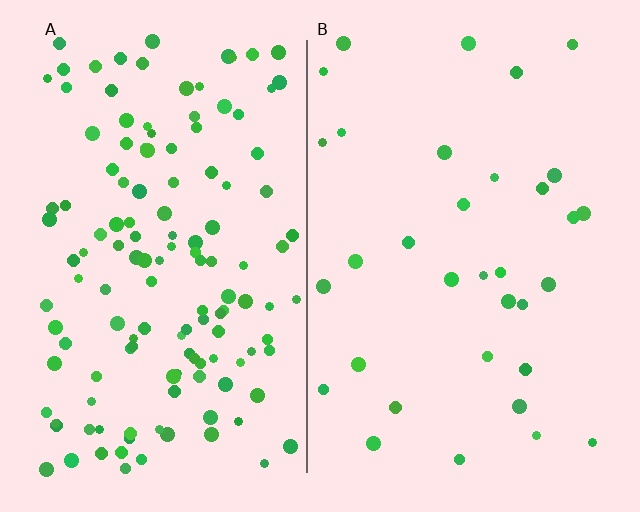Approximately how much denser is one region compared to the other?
Approximately 4.1× — region A over region B.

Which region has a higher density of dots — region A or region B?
A (the left).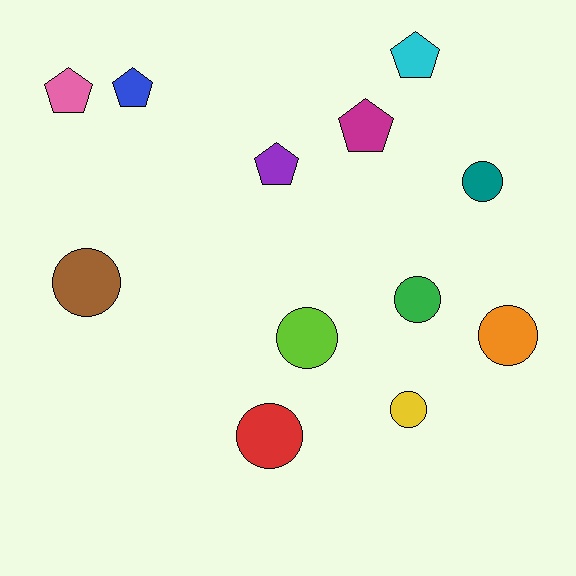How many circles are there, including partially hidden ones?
There are 7 circles.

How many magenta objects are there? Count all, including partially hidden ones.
There is 1 magenta object.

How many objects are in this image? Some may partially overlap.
There are 12 objects.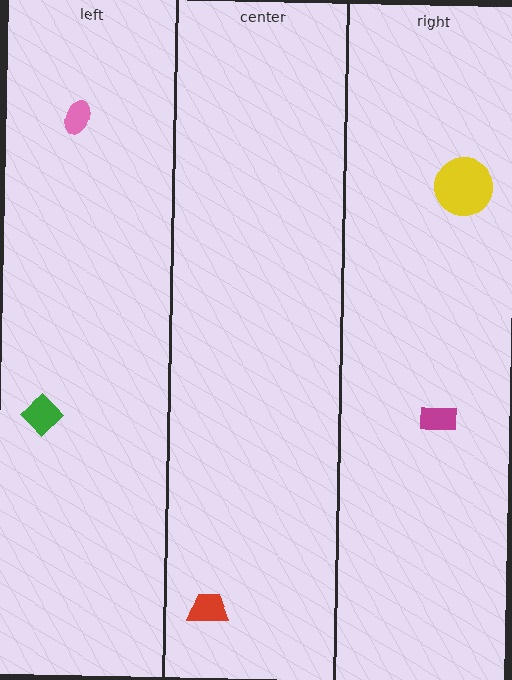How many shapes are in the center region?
1.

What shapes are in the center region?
The red trapezoid.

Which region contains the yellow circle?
The right region.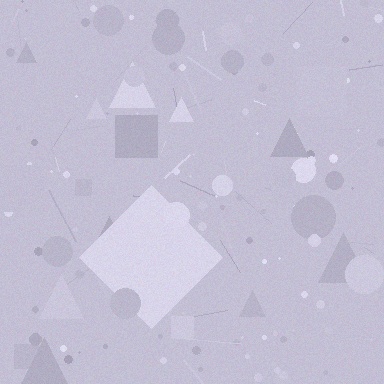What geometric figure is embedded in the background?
A diamond is embedded in the background.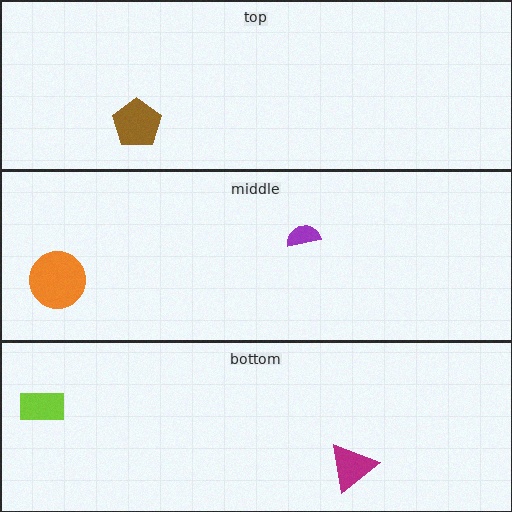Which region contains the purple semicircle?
The middle region.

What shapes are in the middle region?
The purple semicircle, the orange circle.